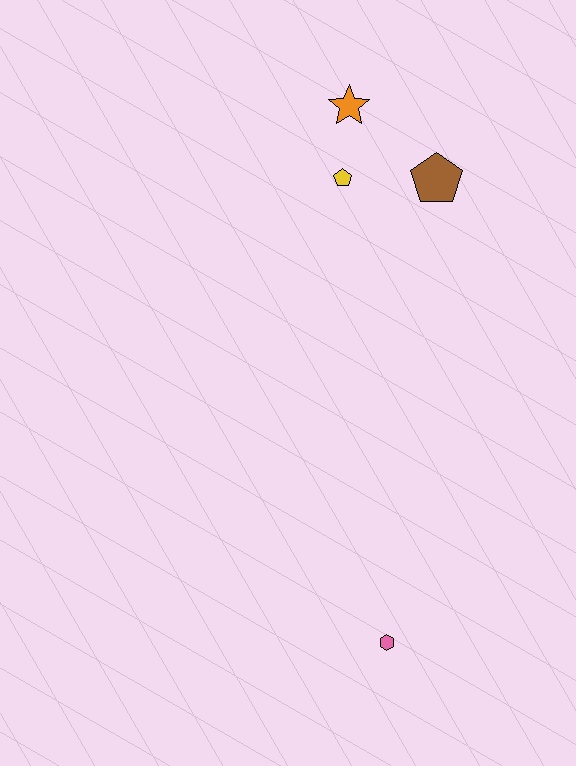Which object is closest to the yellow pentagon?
The orange star is closest to the yellow pentagon.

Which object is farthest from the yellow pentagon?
The pink hexagon is farthest from the yellow pentagon.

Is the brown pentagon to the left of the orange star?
No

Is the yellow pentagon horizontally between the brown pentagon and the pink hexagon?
No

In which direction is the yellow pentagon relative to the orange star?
The yellow pentagon is below the orange star.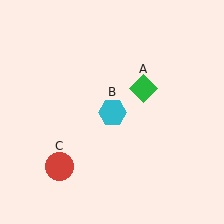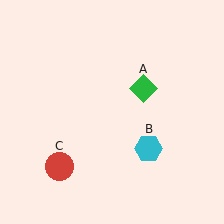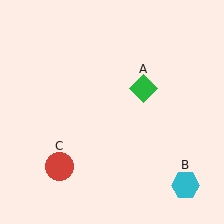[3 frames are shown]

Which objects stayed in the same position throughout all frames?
Green diamond (object A) and red circle (object C) remained stationary.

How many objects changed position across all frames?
1 object changed position: cyan hexagon (object B).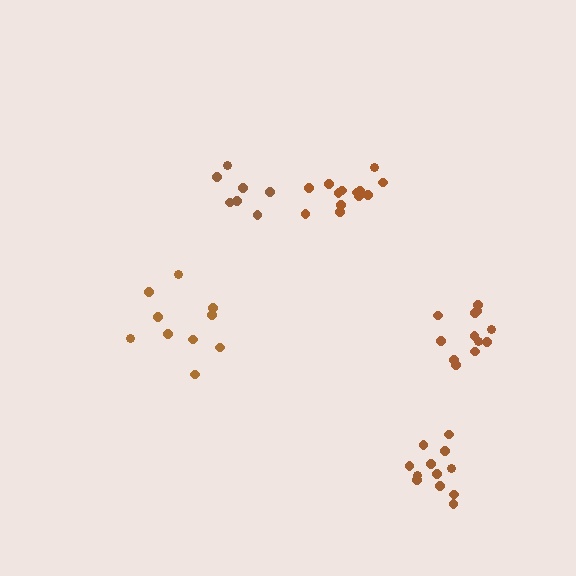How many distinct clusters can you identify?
There are 5 distinct clusters.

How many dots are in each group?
Group 1: 7 dots, Group 2: 12 dots, Group 3: 10 dots, Group 4: 12 dots, Group 5: 13 dots (54 total).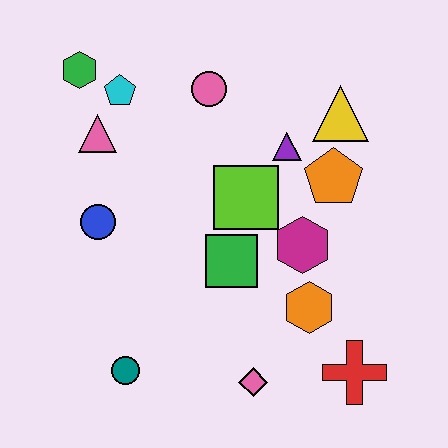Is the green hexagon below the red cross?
No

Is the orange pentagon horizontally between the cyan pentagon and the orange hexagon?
No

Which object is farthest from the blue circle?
The red cross is farthest from the blue circle.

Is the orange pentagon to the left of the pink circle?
No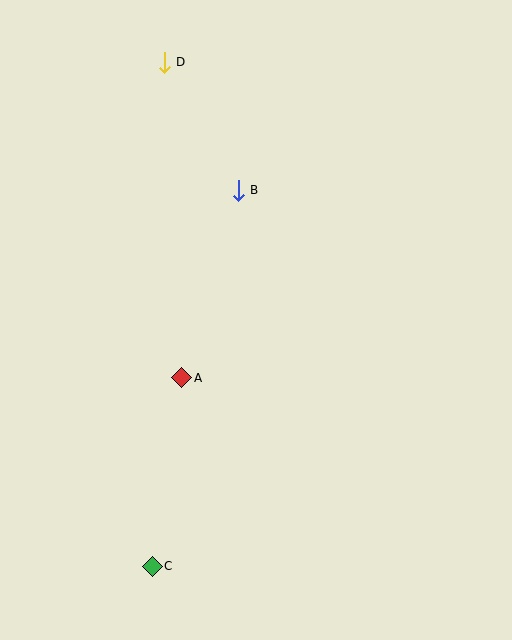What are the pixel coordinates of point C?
Point C is at (152, 566).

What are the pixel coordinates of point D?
Point D is at (164, 62).